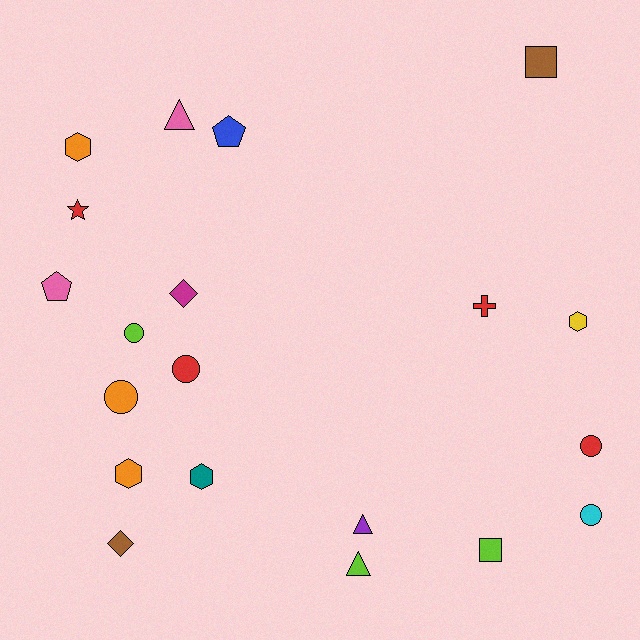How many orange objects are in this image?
There are 3 orange objects.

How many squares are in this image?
There are 2 squares.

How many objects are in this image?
There are 20 objects.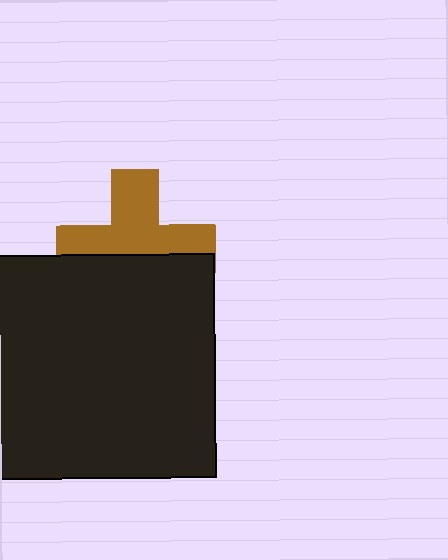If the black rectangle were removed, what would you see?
You would see the complete brown cross.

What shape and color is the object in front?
The object in front is a black rectangle.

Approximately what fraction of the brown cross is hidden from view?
Roughly 44% of the brown cross is hidden behind the black rectangle.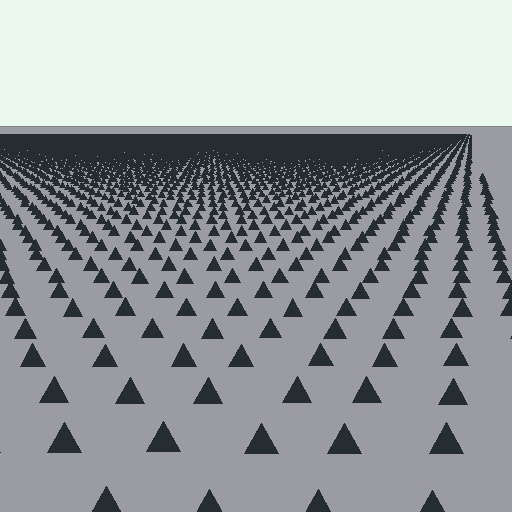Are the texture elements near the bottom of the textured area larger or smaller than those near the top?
Larger. Near the bottom, elements are closer to the viewer and appear at a bigger on-screen size.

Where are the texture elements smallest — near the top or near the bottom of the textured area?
Near the top.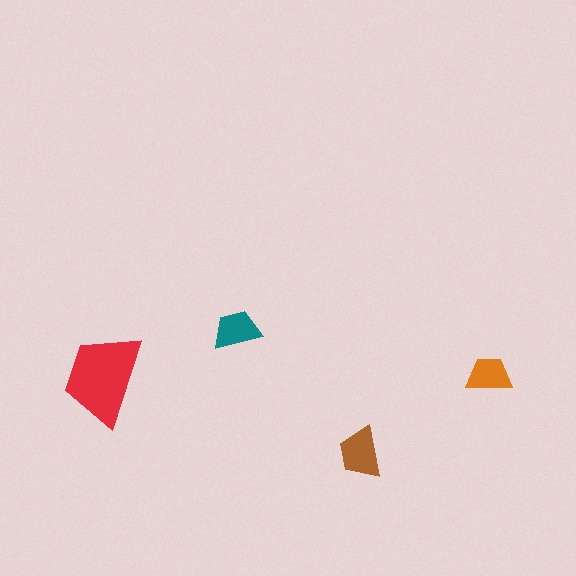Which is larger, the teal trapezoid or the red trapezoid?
The red one.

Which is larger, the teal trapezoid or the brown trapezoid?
The brown one.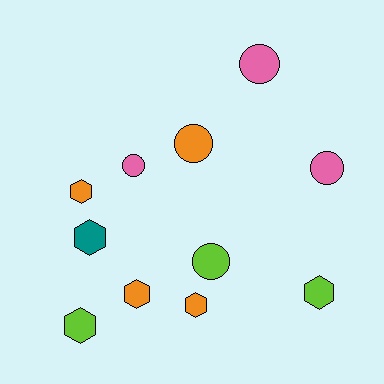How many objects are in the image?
There are 11 objects.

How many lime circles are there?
There is 1 lime circle.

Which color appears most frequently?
Orange, with 4 objects.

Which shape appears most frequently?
Hexagon, with 6 objects.